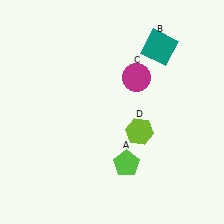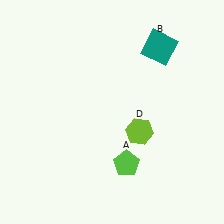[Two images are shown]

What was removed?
The magenta circle (C) was removed in Image 2.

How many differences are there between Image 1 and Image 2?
There is 1 difference between the two images.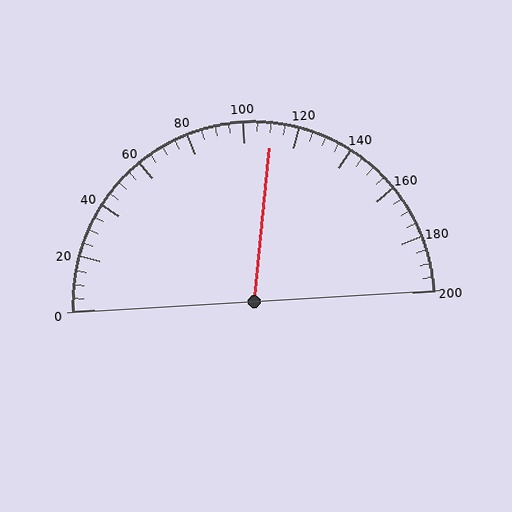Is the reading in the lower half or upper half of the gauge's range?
The reading is in the upper half of the range (0 to 200).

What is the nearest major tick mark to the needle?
The nearest major tick mark is 120.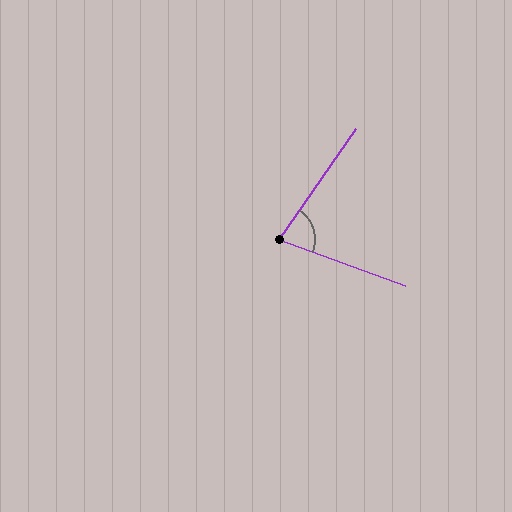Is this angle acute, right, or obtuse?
It is acute.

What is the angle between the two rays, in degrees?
Approximately 75 degrees.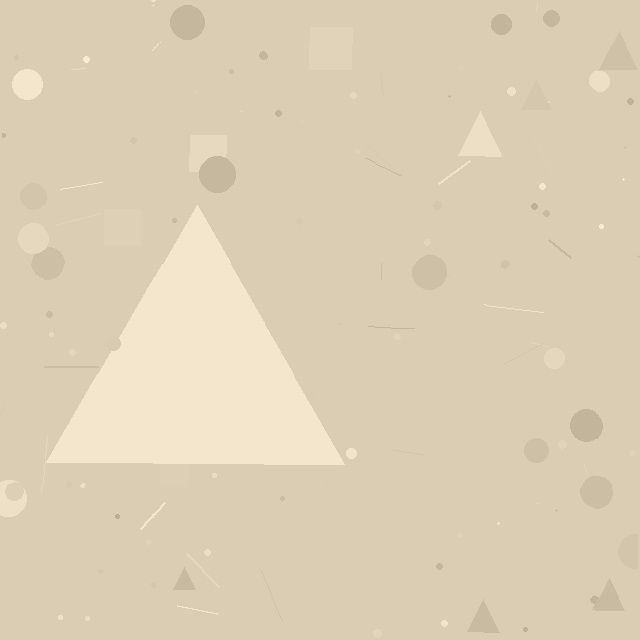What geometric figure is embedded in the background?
A triangle is embedded in the background.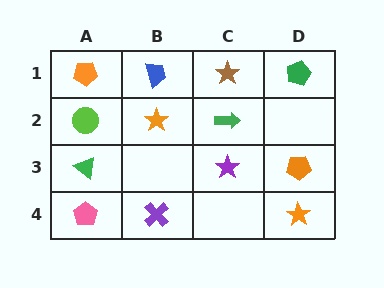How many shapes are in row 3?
3 shapes.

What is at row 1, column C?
A brown star.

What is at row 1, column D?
A green pentagon.